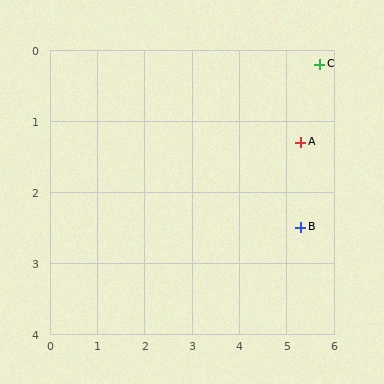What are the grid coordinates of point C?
Point C is at approximately (5.7, 0.2).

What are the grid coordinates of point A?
Point A is at approximately (5.3, 1.3).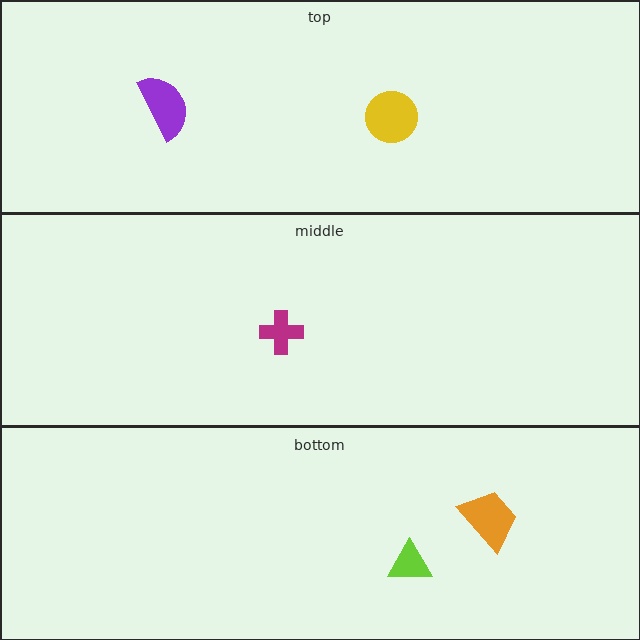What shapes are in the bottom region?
The orange trapezoid, the lime triangle.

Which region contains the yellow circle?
The top region.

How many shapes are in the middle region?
1.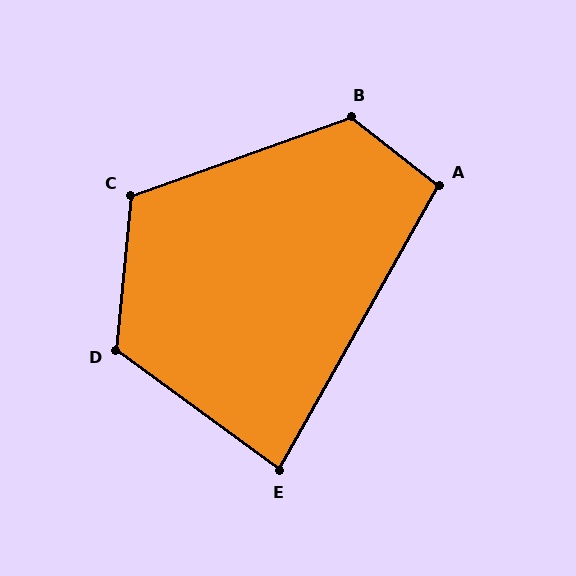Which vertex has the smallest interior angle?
E, at approximately 83 degrees.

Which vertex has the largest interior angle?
B, at approximately 122 degrees.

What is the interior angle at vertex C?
Approximately 115 degrees (obtuse).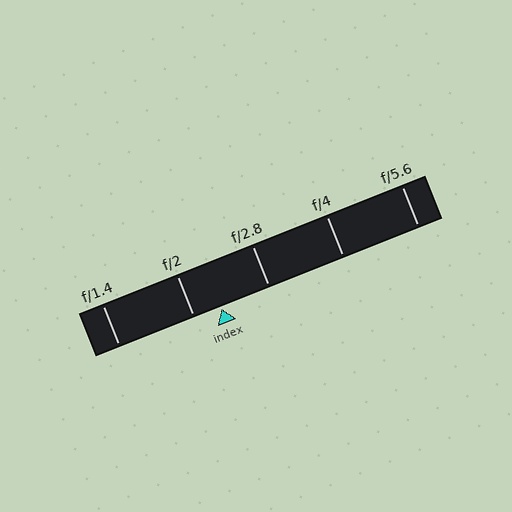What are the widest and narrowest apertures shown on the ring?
The widest aperture shown is f/1.4 and the narrowest is f/5.6.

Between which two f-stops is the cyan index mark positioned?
The index mark is between f/2 and f/2.8.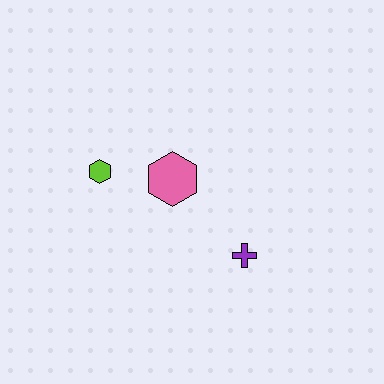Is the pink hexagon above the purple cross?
Yes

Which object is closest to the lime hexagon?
The pink hexagon is closest to the lime hexagon.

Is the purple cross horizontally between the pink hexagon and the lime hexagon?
No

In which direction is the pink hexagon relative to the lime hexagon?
The pink hexagon is to the right of the lime hexagon.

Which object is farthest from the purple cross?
The lime hexagon is farthest from the purple cross.